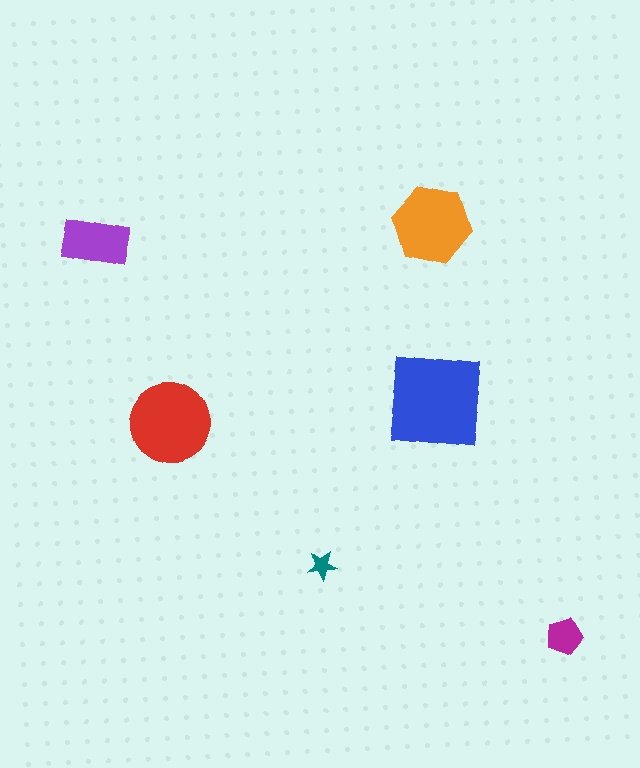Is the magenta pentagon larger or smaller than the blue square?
Smaller.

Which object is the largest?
The blue square.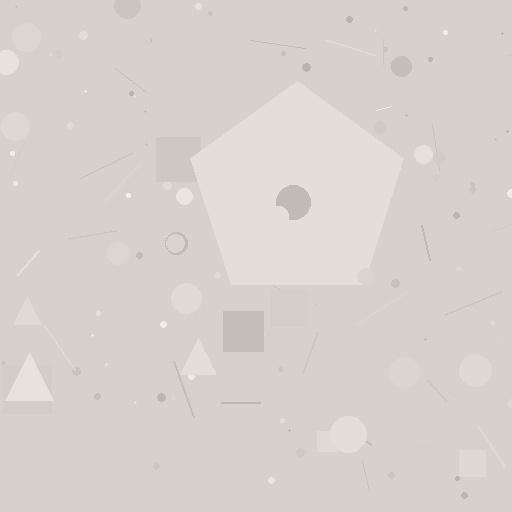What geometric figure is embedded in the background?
A pentagon is embedded in the background.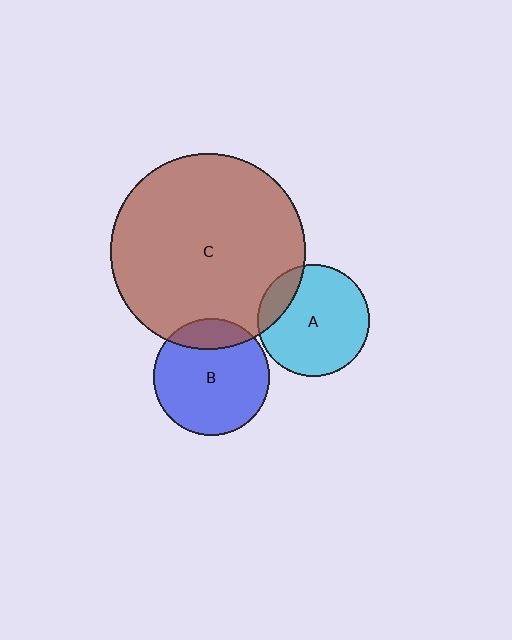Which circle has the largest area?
Circle C (brown).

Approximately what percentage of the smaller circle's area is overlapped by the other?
Approximately 15%.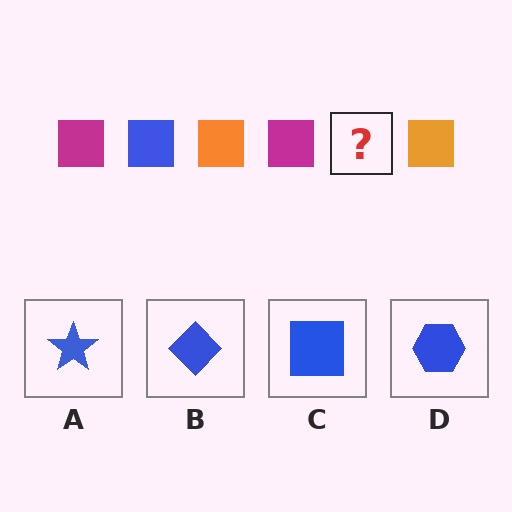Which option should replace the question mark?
Option C.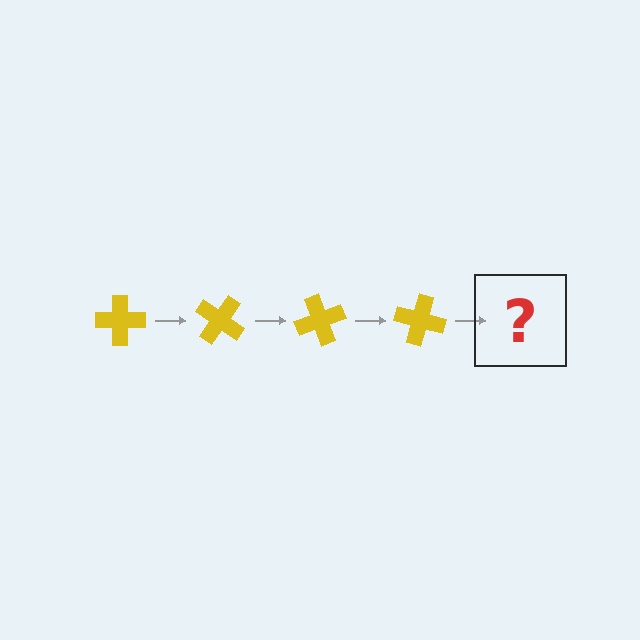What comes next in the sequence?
The next element should be a yellow cross rotated 140 degrees.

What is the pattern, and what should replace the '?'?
The pattern is that the cross rotates 35 degrees each step. The '?' should be a yellow cross rotated 140 degrees.